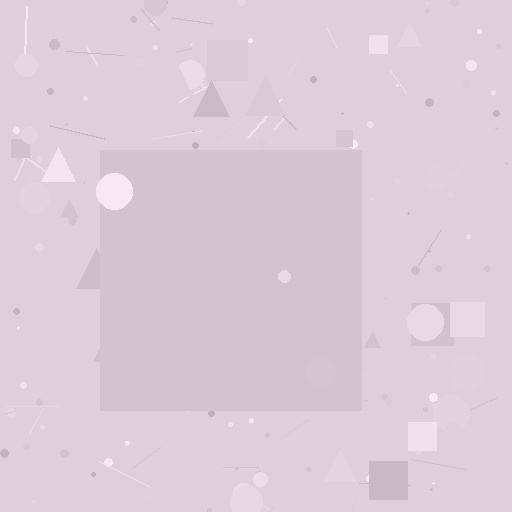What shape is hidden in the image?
A square is hidden in the image.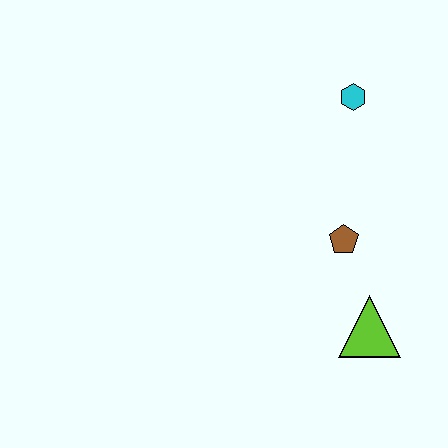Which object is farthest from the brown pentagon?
The cyan hexagon is farthest from the brown pentagon.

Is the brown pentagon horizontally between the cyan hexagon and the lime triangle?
No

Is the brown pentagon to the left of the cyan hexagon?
Yes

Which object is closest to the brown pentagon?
The lime triangle is closest to the brown pentagon.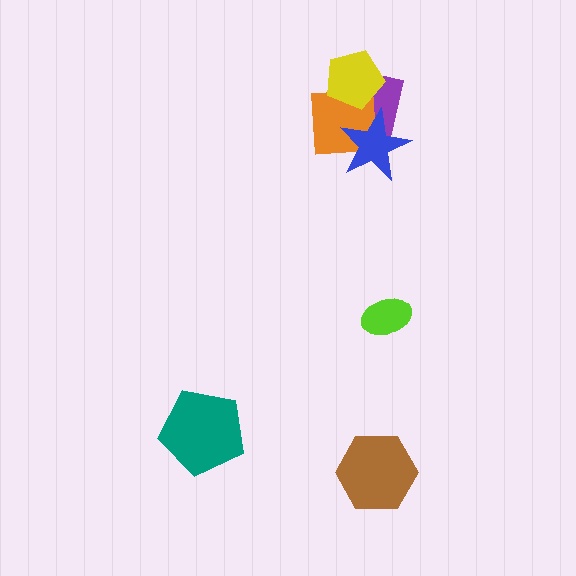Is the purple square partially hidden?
Yes, it is partially covered by another shape.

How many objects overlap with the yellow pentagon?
2 objects overlap with the yellow pentagon.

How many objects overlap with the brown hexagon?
0 objects overlap with the brown hexagon.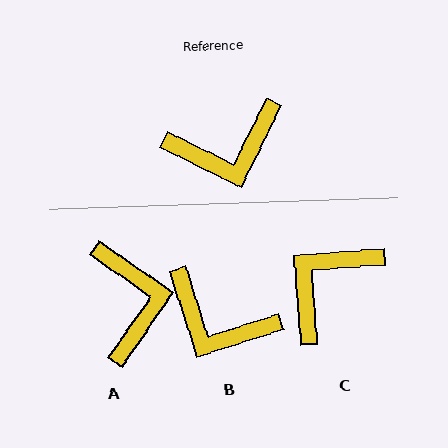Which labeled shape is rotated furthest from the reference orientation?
C, about 149 degrees away.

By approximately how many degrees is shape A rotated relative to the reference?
Approximately 82 degrees counter-clockwise.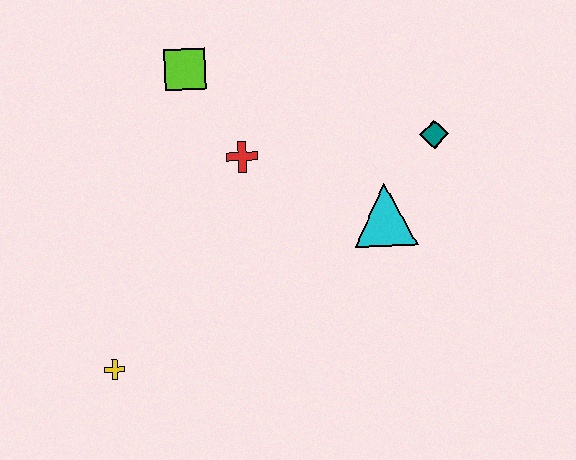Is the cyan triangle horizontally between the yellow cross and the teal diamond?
Yes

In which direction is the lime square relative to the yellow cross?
The lime square is above the yellow cross.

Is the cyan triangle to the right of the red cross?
Yes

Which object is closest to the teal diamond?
The cyan triangle is closest to the teal diamond.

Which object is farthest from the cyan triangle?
The yellow cross is farthest from the cyan triangle.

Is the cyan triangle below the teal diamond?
Yes